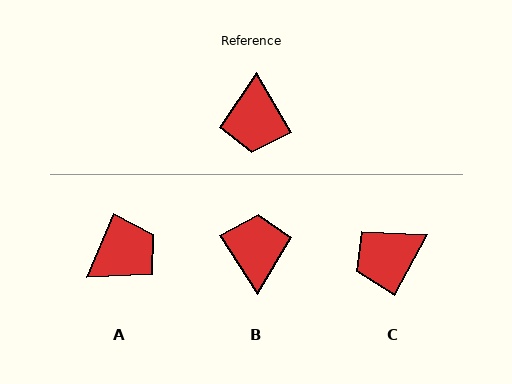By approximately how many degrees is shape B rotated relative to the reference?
Approximately 177 degrees clockwise.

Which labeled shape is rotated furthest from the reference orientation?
B, about 177 degrees away.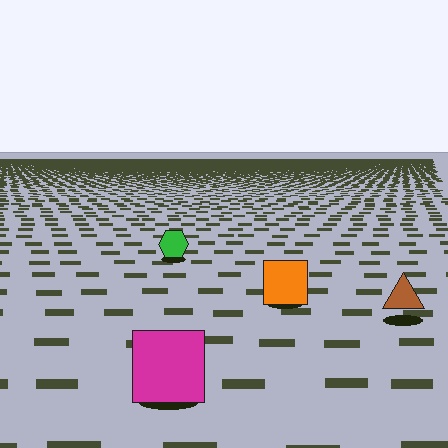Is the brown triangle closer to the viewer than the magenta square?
No. The magenta square is closer — you can tell from the texture gradient: the ground texture is coarser near it.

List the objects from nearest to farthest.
From nearest to farthest: the magenta square, the brown triangle, the orange square, the green hexagon.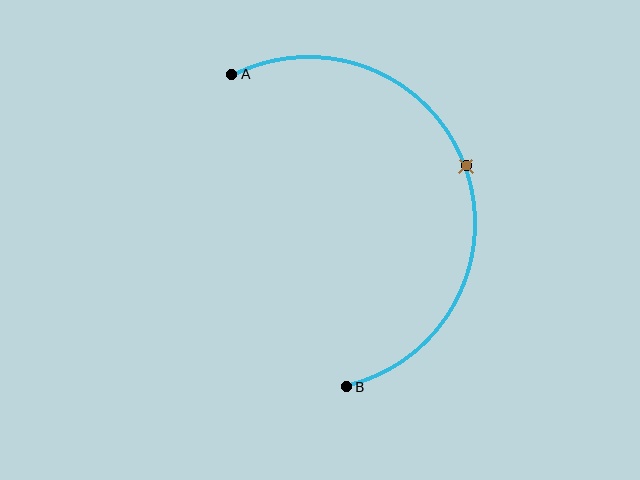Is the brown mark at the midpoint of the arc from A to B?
Yes. The brown mark lies on the arc at equal arc-length from both A and B — it is the arc midpoint.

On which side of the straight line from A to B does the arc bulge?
The arc bulges to the right of the straight line connecting A and B.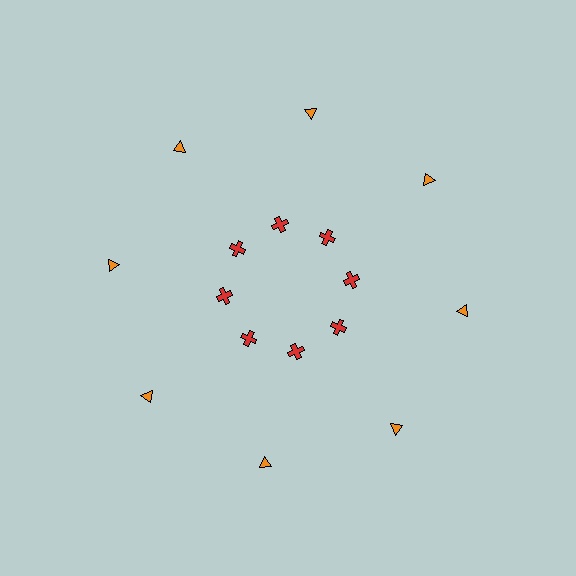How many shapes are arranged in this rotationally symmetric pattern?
There are 16 shapes, arranged in 8 groups of 2.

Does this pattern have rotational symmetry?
Yes, this pattern has 8-fold rotational symmetry. It looks the same after rotating 45 degrees around the center.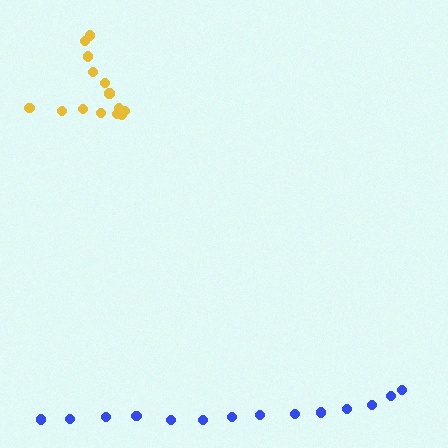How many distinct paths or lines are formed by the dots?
There are 2 distinct paths.